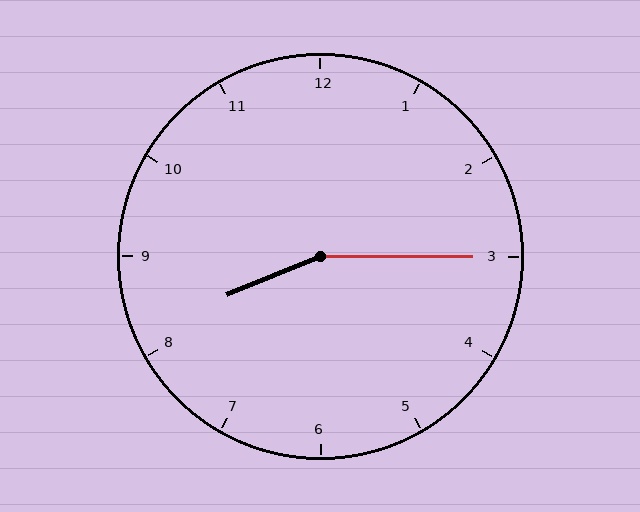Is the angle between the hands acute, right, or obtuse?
It is obtuse.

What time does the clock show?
8:15.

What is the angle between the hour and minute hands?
Approximately 158 degrees.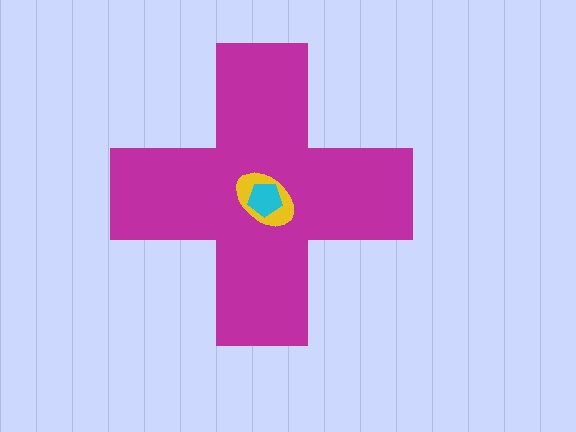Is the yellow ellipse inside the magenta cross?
Yes.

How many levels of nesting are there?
3.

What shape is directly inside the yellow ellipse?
The cyan pentagon.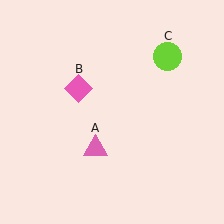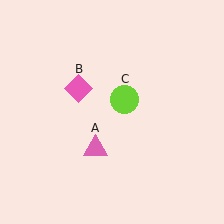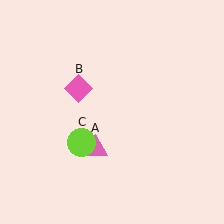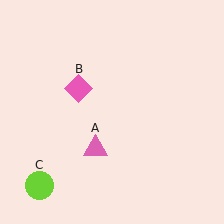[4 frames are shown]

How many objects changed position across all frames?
1 object changed position: lime circle (object C).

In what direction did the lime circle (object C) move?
The lime circle (object C) moved down and to the left.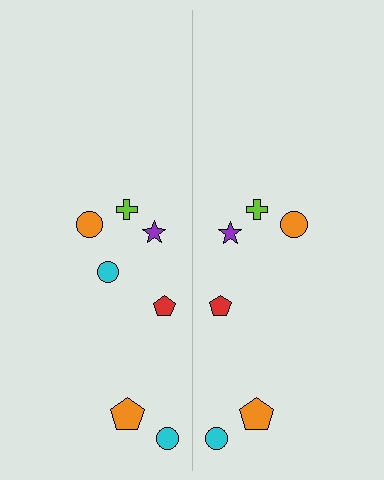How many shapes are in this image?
There are 13 shapes in this image.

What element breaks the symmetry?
A cyan circle is missing from the right side.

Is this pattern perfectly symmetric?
No, the pattern is not perfectly symmetric. A cyan circle is missing from the right side.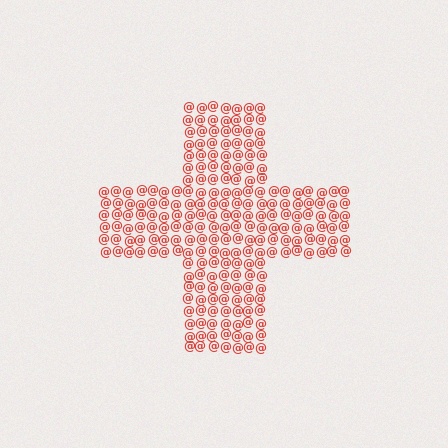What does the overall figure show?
The overall figure shows a cross.